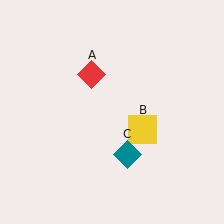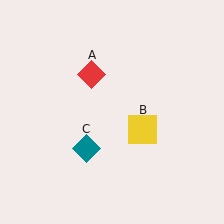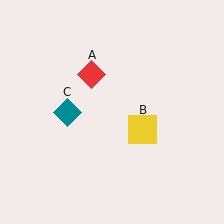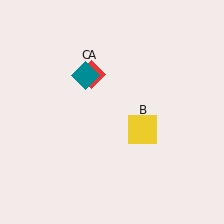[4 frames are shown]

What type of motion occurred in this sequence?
The teal diamond (object C) rotated clockwise around the center of the scene.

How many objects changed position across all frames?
1 object changed position: teal diamond (object C).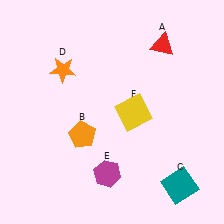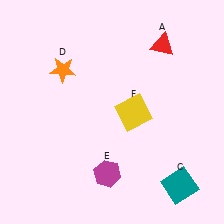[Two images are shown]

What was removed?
The orange pentagon (B) was removed in Image 2.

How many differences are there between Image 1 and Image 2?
There is 1 difference between the two images.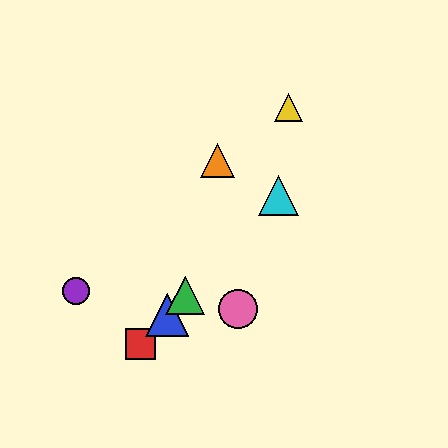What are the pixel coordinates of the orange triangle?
The orange triangle is at (217, 160).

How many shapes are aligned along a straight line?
4 shapes (the red square, the blue triangle, the green triangle, the cyan triangle) are aligned along a straight line.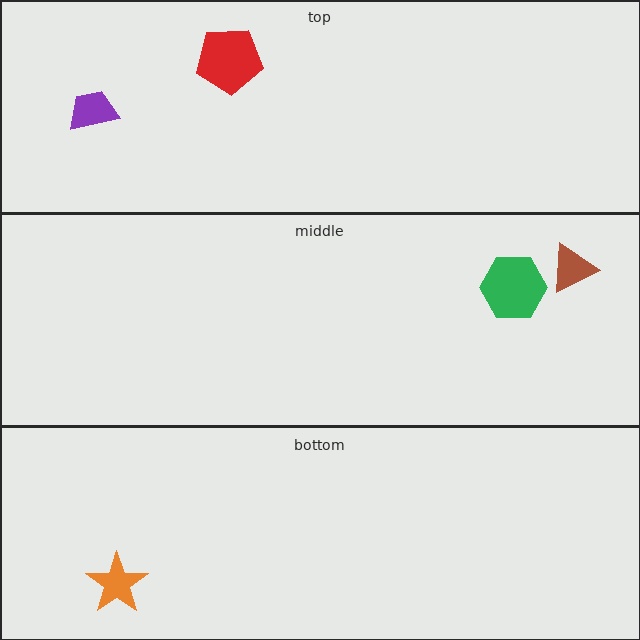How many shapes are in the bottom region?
1.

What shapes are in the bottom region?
The orange star.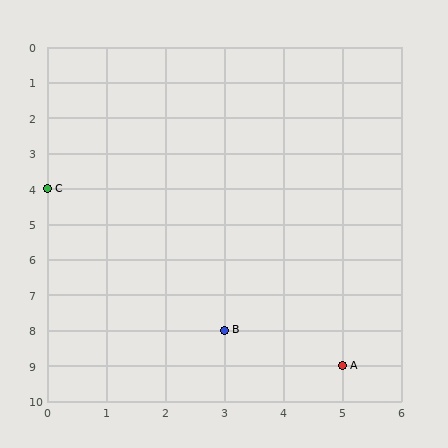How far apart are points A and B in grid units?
Points A and B are 2 columns and 1 row apart (about 2.2 grid units diagonally).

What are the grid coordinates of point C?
Point C is at grid coordinates (0, 4).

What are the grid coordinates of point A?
Point A is at grid coordinates (5, 9).